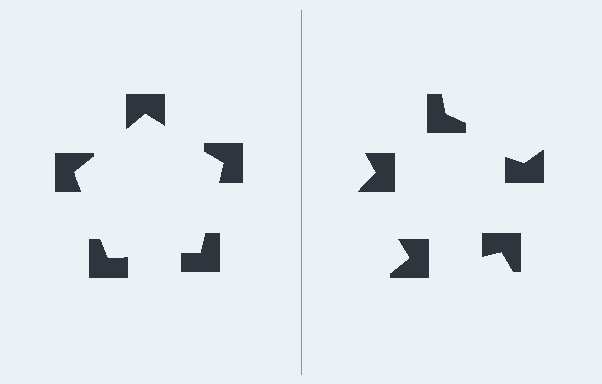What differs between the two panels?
The notched squares are positioned identically on both sides; only the wedge orientations differ. On the left they align to a pentagon; on the right they are misaligned.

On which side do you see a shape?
An illusory pentagon appears on the left side. On the right side the wedge cuts are rotated, so no coherent shape forms.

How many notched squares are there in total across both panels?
10 — 5 on each side.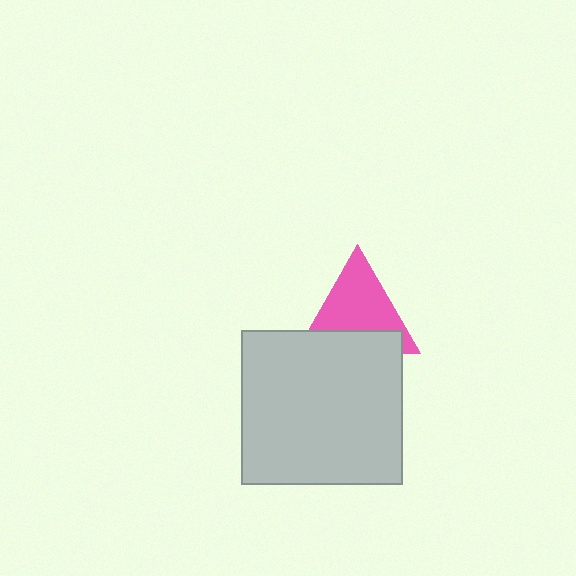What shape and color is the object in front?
The object in front is a light gray rectangle.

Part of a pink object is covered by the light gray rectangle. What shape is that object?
It is a triangle.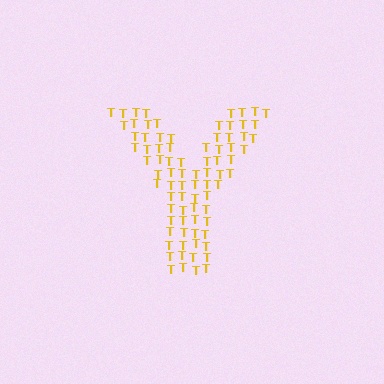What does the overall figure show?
The overall figure shows the letter Y.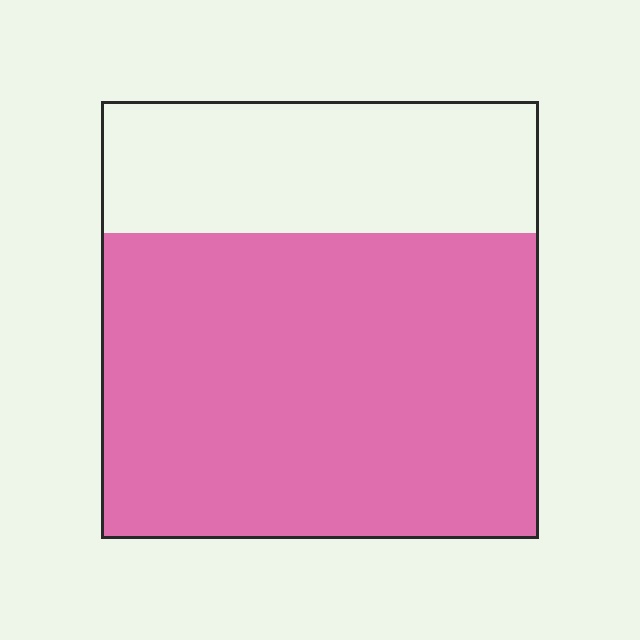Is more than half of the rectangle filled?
Yes.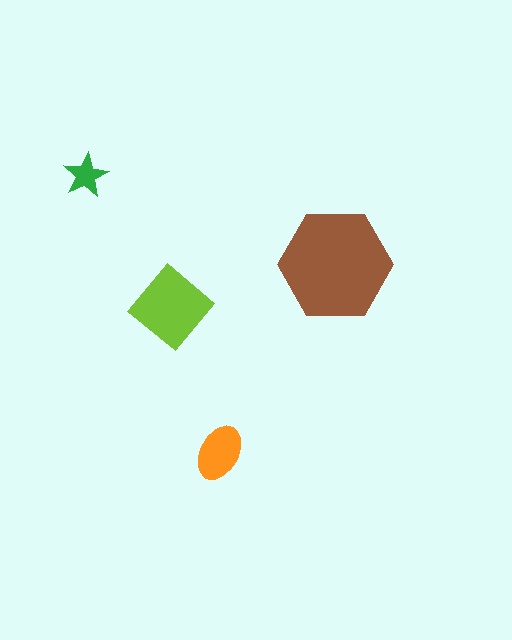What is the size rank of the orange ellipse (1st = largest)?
3rd.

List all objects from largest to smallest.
The brown hexagon, the lime diamond, the orange ellipse, the green star.